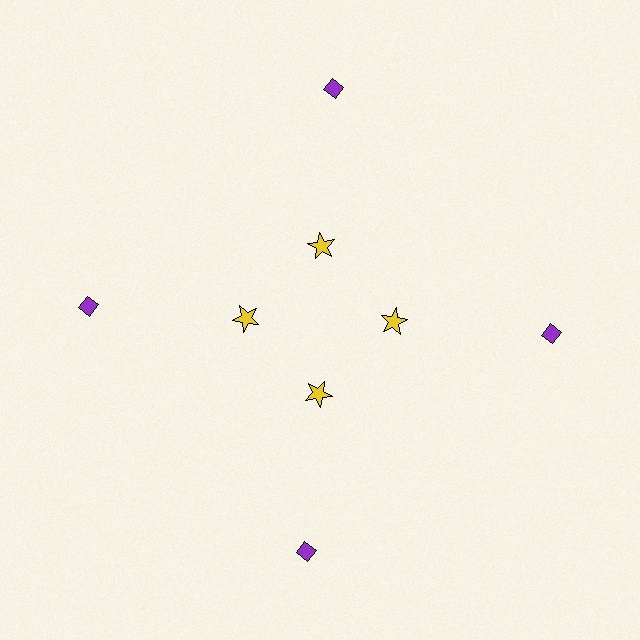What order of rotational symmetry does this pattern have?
This pattern has 4-fold rotational symmetry.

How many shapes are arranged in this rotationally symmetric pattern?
There are 8 shapes, arranged in 4 groups of 2.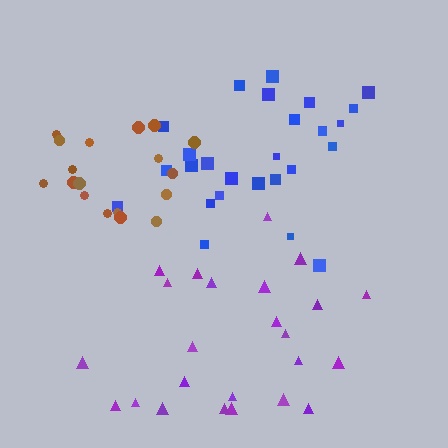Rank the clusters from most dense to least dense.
brown, blue, purple.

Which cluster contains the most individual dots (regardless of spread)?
Blue (27).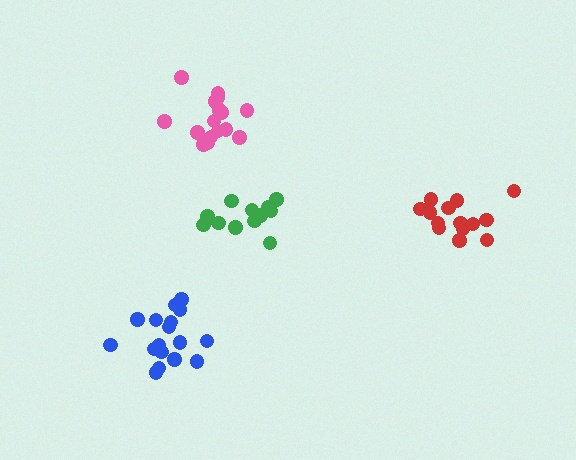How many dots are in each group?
Group 1: 14 dots, Group 2: 12 dots, Group 3: 17 dots, Group 4: 17 dots (60 total).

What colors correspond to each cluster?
The clusters are colored: red, green, pink, blue.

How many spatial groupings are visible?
There are 4 spatial groupings.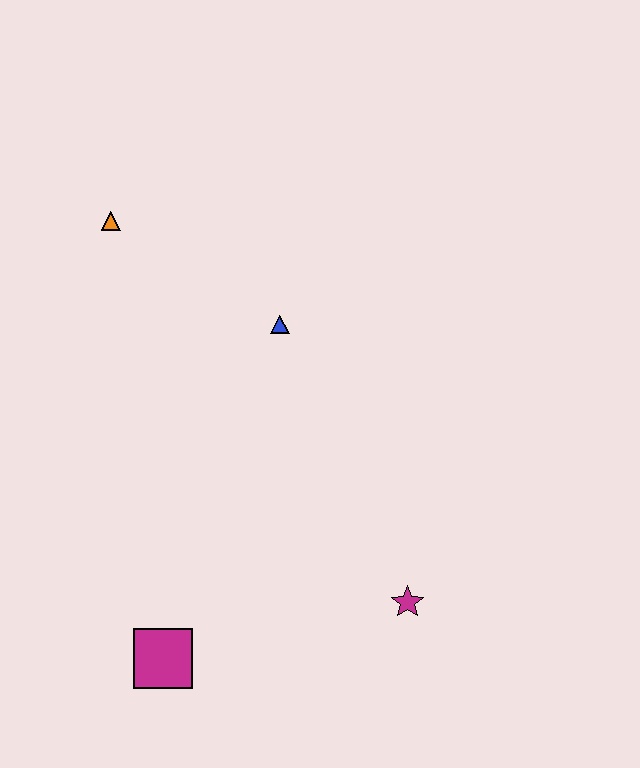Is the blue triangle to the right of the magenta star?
No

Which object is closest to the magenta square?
The magenta star is closest to the magenta square.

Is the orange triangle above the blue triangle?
Yes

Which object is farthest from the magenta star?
The orange triangle is farthest from the magenta star.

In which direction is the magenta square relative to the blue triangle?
The magenta square is below the blue triangle.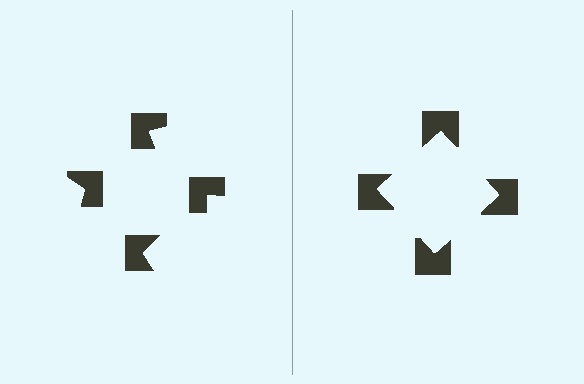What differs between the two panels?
The notched squares are positioned identically on both sides; only the wedge orientations differ. On the right they align to a square; on the left they are misaligned.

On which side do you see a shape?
An illusory square appears on the right side. On the left side the wedge cuts are rotated, so no coherent shape forms.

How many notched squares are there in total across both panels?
8 — 4 on each side.